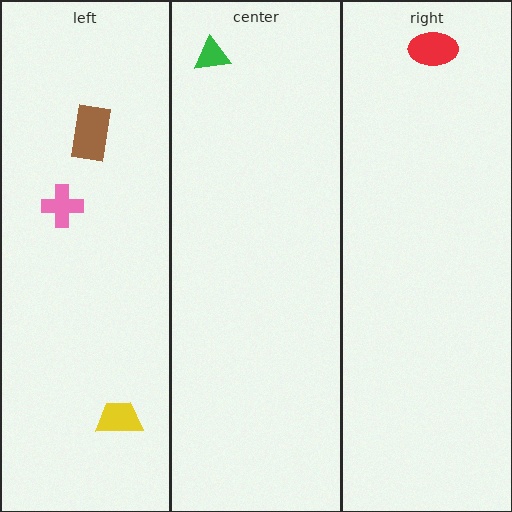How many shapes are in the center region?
1.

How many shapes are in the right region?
1.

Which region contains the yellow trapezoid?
The left region.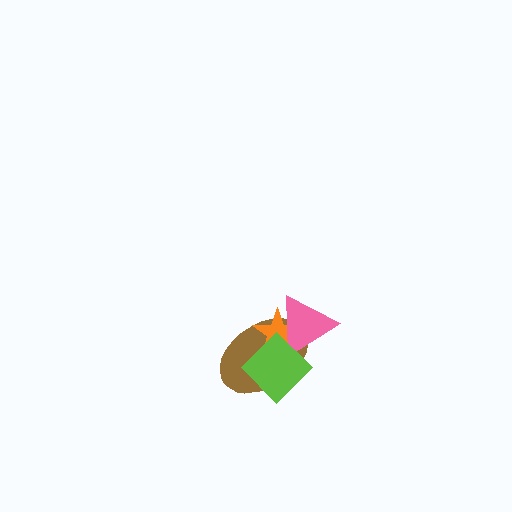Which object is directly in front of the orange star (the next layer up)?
The pink triangle is directly in front of the orange star.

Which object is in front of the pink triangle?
The lime diamond is in front of the pink triangle.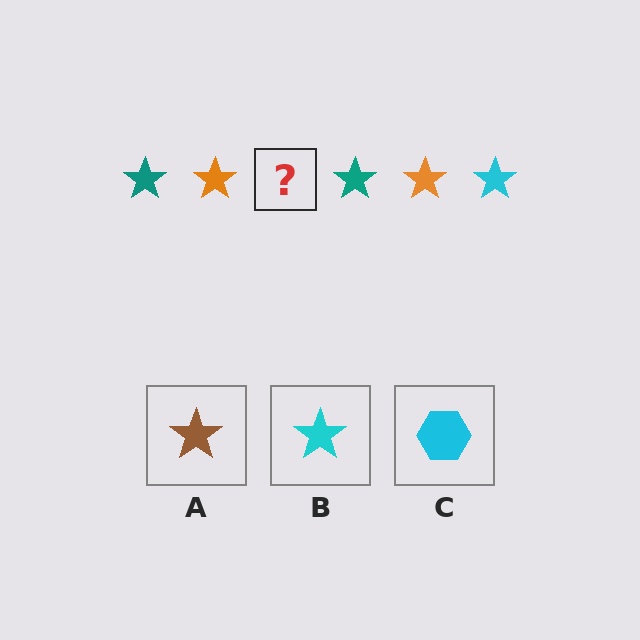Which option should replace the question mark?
Option B.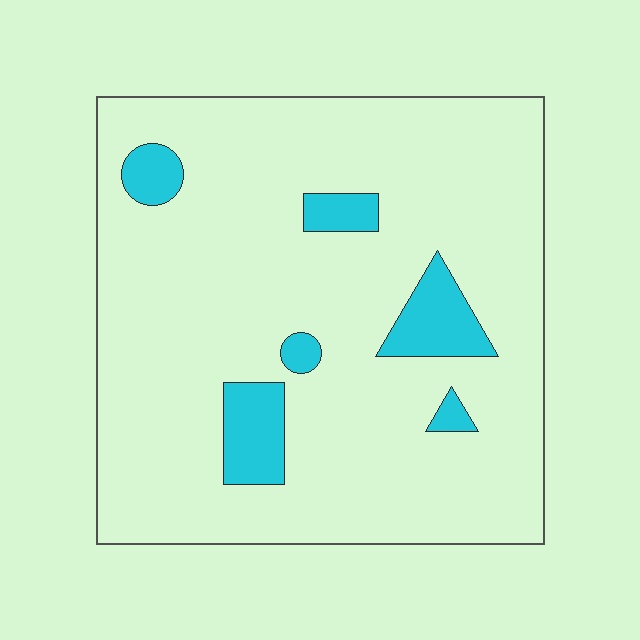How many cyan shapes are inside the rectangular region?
6.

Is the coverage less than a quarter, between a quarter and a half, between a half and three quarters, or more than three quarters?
Less than a quarter.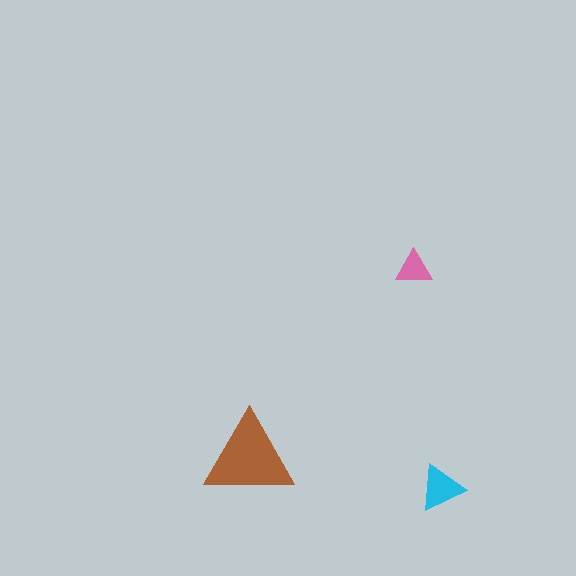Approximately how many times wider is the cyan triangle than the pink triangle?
About 1.5 times wider.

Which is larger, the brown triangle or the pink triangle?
The brown one.